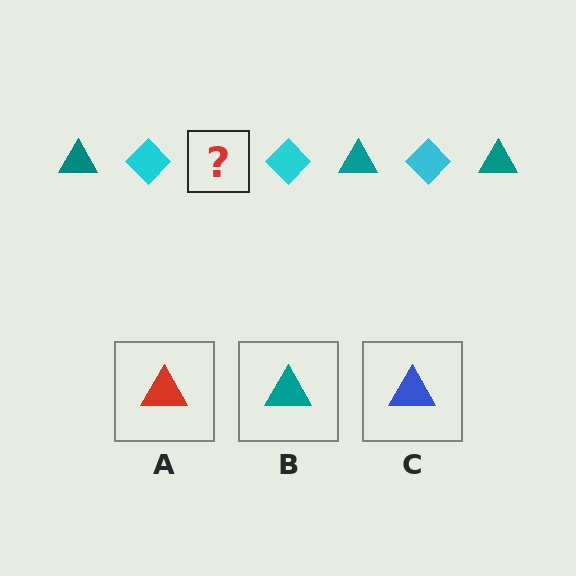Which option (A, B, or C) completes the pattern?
B.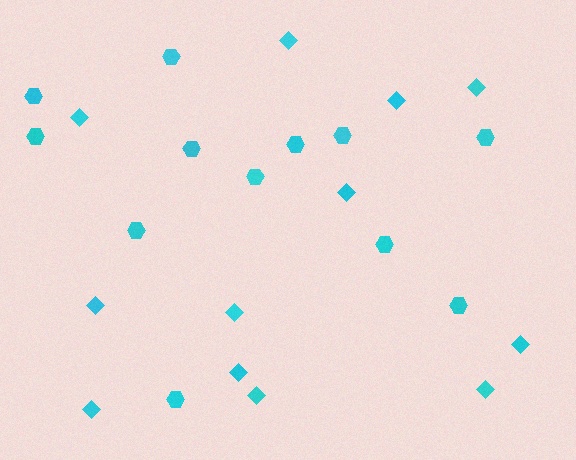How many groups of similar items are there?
There are 2 groups: one group of diamonds (12) and one group of hexagons (12).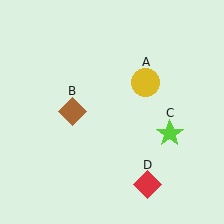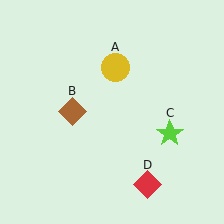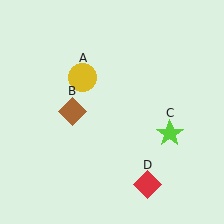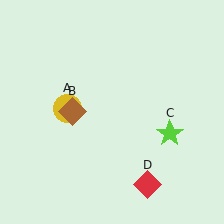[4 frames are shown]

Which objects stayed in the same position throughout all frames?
Brown diamond (object B) and lime star (object C) and red diamond (object D) remained stationary.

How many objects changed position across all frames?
1 object changed position: yellow circle (object A).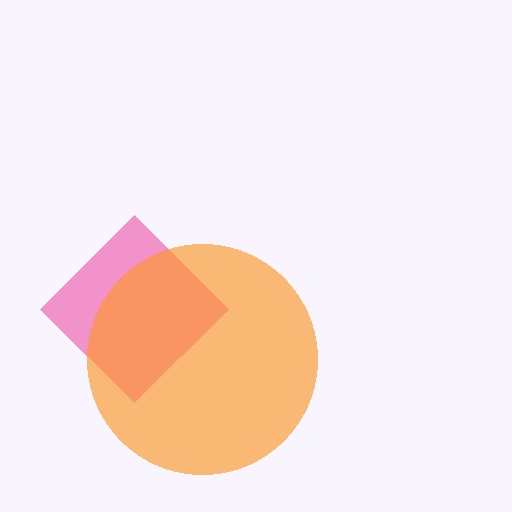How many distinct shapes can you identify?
There are 2 distinct shapes: a pink diamond, an orange circle.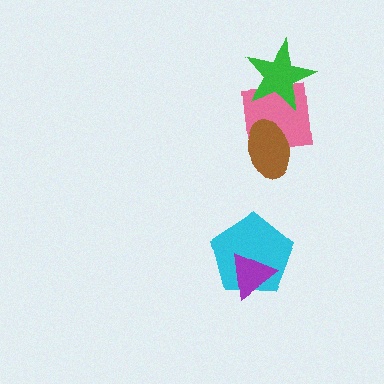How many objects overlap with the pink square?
2 objects overlap with the pink square.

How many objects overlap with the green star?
1 object overlaps with the green star.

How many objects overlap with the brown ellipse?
1 object overlaps with the brown ellipse.